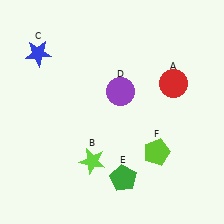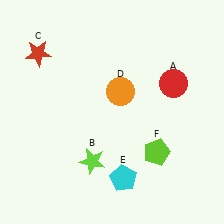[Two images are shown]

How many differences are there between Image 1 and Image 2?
There are 3 differences between the two images.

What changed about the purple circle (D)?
In Image 1, D is purple. In Image 2, it changed to orange.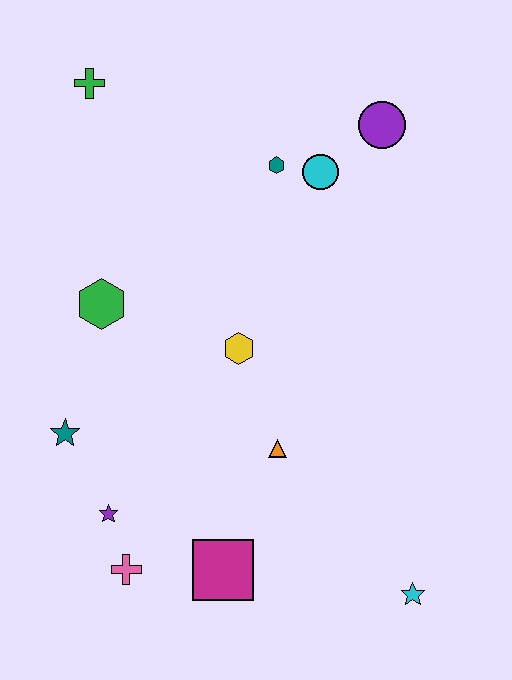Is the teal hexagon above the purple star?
Yes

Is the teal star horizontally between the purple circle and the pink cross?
No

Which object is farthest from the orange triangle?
The green cross is farthest from the orange triangle.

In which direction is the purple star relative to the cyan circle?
The purple star is below the cyan circle.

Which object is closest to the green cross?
The teal hexagon is closest to the green cross.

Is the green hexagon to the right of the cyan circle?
No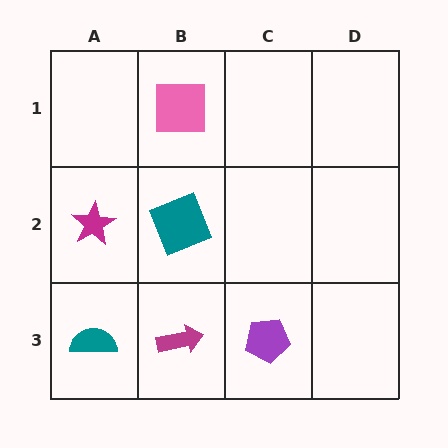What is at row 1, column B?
A pink square.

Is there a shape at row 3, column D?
No, that cell is empty.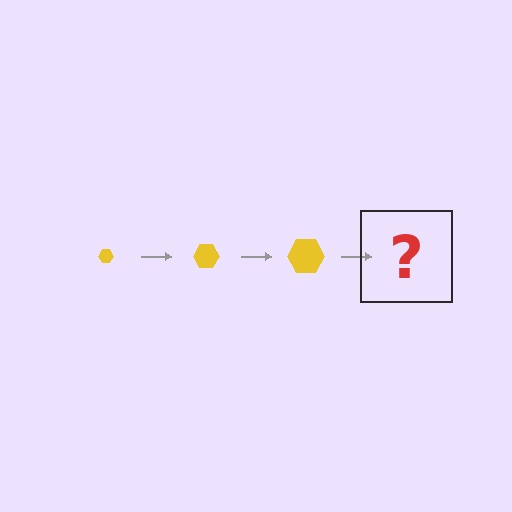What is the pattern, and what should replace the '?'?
The pattern is that the hexagon gets progressively larger each step. The '?' should be a yellow hexagon, larger than the previous one.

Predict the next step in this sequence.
The next step is a yellow hexagon, larger than the previous one.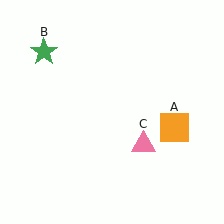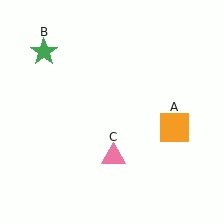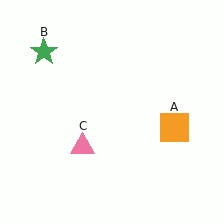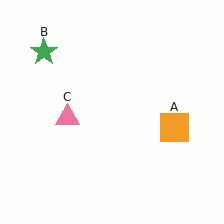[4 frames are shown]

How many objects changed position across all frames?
1 object changed position: pink triangle (object C).